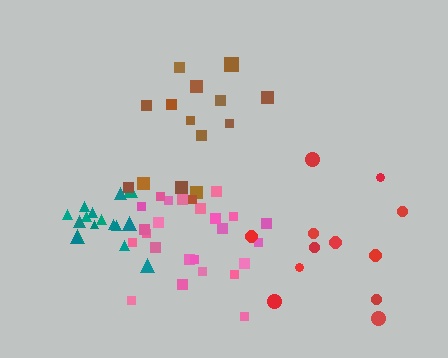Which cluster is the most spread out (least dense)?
Red.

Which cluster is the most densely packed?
Teal.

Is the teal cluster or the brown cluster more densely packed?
Teal.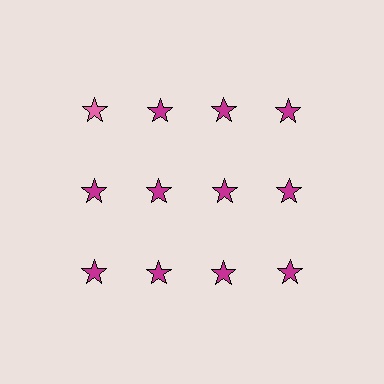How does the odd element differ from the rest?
It has a different color: pink instead of magenta.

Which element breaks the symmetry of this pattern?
The pink star in the top row, leftmost column breaks the symmetry. All other shapes are magenta stars.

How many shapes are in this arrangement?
There are 12 shapes arranged in a grid pattern.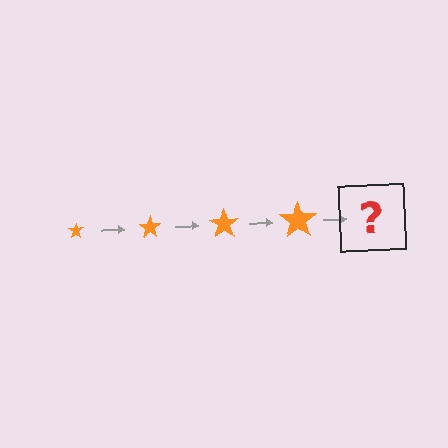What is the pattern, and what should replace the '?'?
The pattern is that the star gets progressively larger each step. The '?' should be an orange star, larger than the previous one.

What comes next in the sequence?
The next element should be an orange star, larger than the previous one.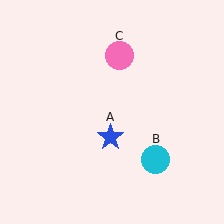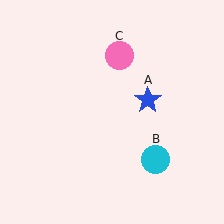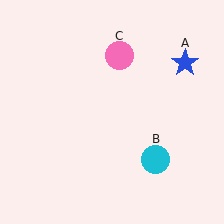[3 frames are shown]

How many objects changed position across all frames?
1 object changed position: blue star (object A).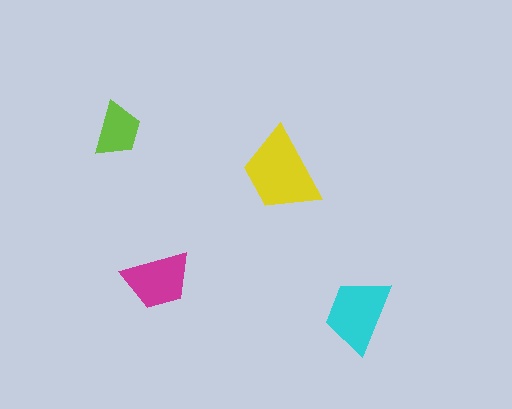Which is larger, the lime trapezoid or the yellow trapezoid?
The yellow one.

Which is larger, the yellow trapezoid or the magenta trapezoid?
The yellow one.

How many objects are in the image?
There are 4 objects in the image.